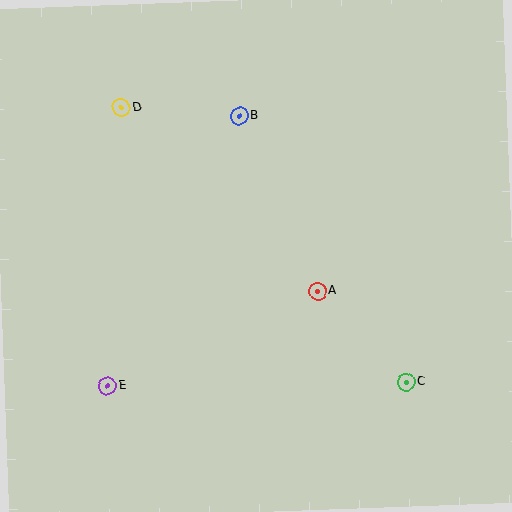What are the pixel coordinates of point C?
Point C is at (406, 382).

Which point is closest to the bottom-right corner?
Point C is closest to the bottom-right corner.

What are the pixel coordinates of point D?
Point D is at (121, 108).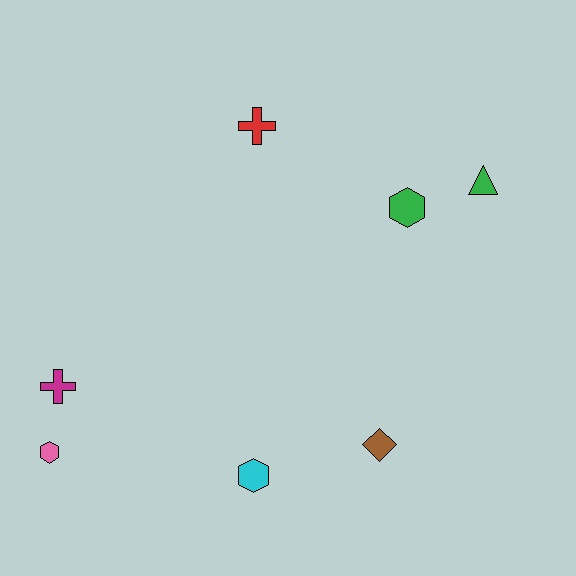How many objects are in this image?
There are 7 objects.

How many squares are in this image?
There are no squares.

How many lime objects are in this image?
There are no lime objects.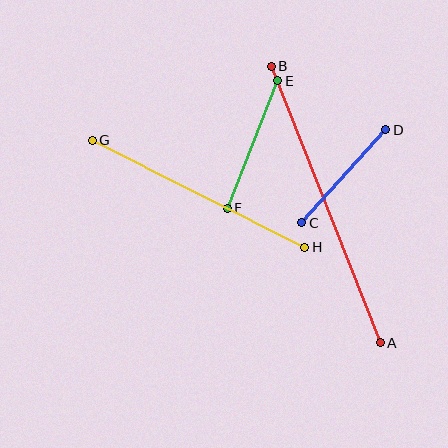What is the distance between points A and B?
The distance is approximately 297 pixels.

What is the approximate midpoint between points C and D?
The midpoint is at approximately (344, 176) pixels.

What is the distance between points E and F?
The distance is approximately 137 pixels.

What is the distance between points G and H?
The distance is approximately 238 pixels.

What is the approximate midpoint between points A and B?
The midpoint is at approximately (326, 204) pixels.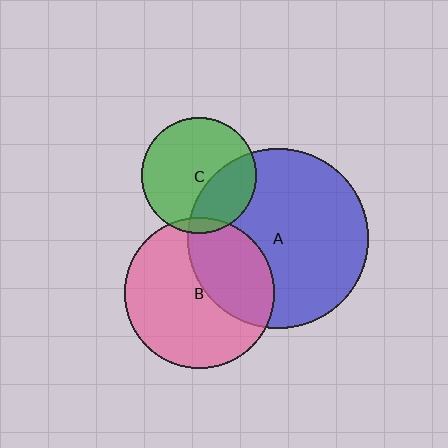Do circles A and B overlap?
Yes.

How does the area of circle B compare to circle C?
Approximately 1.7 times.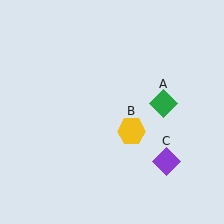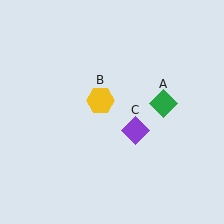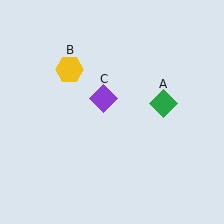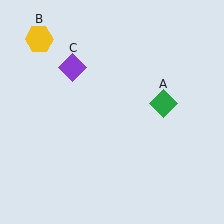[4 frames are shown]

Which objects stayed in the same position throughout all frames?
Green diamond (object A) remained stationary.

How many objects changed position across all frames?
2 objects changed position: yellow hexagon (object B), purple diamond (object C).